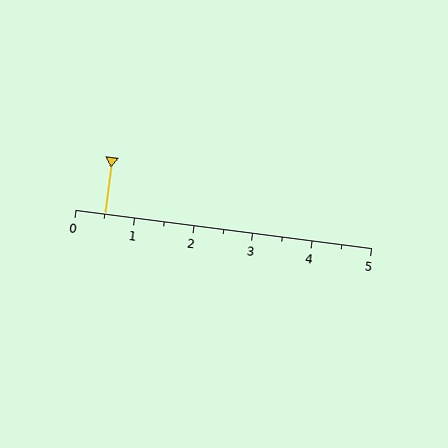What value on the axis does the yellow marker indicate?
The marker indicates approximately 0.5.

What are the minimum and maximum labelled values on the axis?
The axis runs from 0 to 5.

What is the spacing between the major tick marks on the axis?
The major ticks are spaced 1 apart.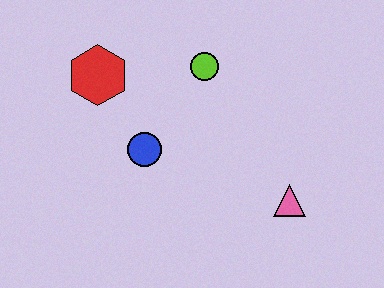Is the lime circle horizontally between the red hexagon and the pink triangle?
Yes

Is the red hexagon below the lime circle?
Yes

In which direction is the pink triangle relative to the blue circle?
The pink triangle is to the right of the blue circle.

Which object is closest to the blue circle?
The red hexagon is closest to the blue circle.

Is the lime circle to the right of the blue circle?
Yes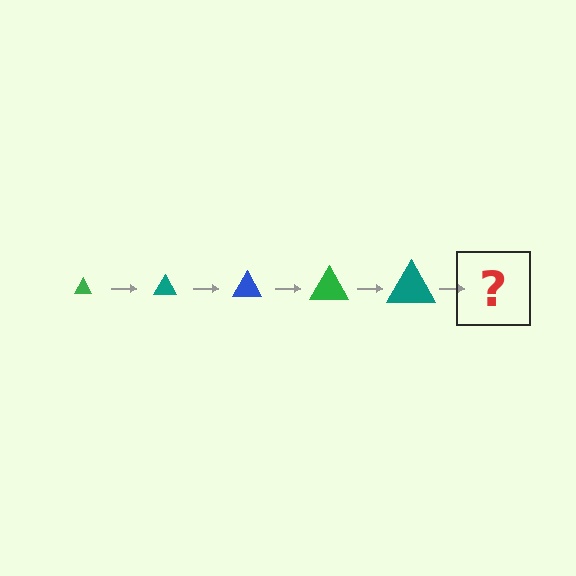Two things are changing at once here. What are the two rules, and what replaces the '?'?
The two rules are that the triangle grows larger each step and the color cycles through green, teal, and blue. The '?' should be a blue triangle, larger than the previous one.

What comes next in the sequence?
The next element should be a blue triangle, larger than the previous one.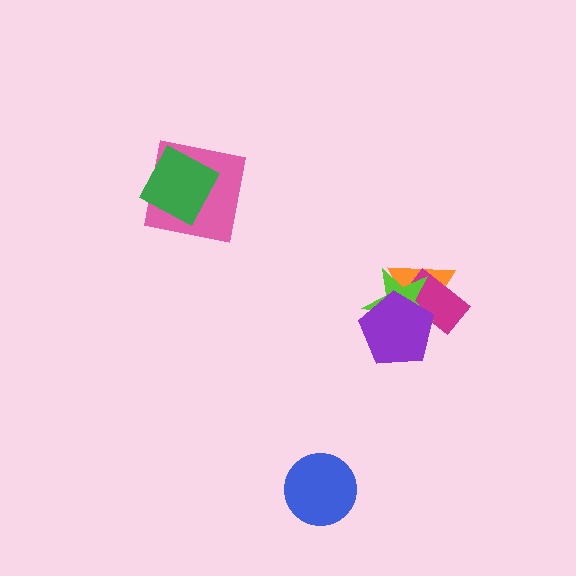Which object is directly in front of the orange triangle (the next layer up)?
The magenta rectangle is directly in front of the orange triangle.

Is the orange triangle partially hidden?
Yes, it is partially covered by another shape.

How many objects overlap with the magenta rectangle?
3 objects overlap with the magenta rectangle.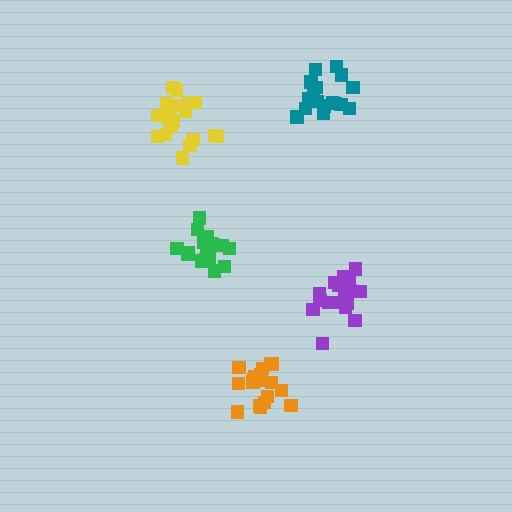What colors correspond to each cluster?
The clusters are colored: green, orange, yellow, teal, purple.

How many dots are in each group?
Group 1: 19 dots, Group 2: 19 dots, Group 3: 19 dots, Group 4: 18 dots, Group 5: 17 dots (92 total).